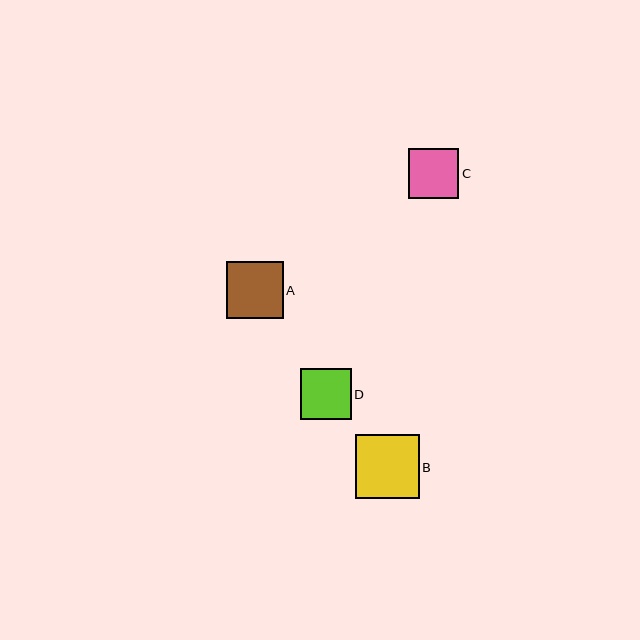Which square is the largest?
Square B is the largest with a size of approximately 64 pixels.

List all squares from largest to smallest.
From largest to smallest: B, A, D, C.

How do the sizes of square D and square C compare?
Square D and square C are approximately the same size.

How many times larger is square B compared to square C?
Square B is approximately 1.3 times the size of square C.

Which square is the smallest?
Square C is the smallest with a size of approximately 51 pixels.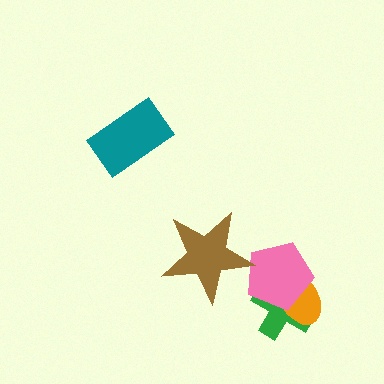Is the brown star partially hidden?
No, no other shape covers it.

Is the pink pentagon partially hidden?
Yes, it is partially covered by another shape.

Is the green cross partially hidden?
Yes, it is partially covered by another shape.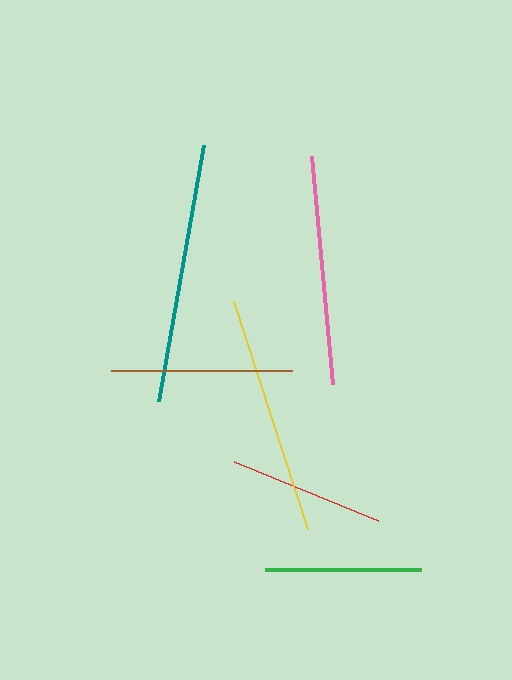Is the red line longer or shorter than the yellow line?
The yellow line is longer than the red line.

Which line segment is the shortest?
The red line is the shortest at approximately 155 pixels.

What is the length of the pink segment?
The pink segment is approximately 229 pixels long.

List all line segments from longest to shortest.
From longest to shortest: teal, yellow, pink, brown, green, red.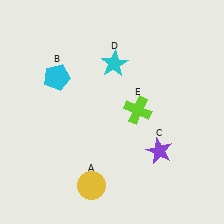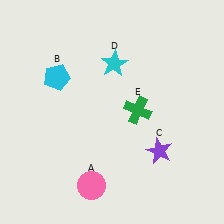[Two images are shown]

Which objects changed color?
A changed from yellow to pink. E changed from lime to green.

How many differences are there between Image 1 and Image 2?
There are 2 differences between the two images.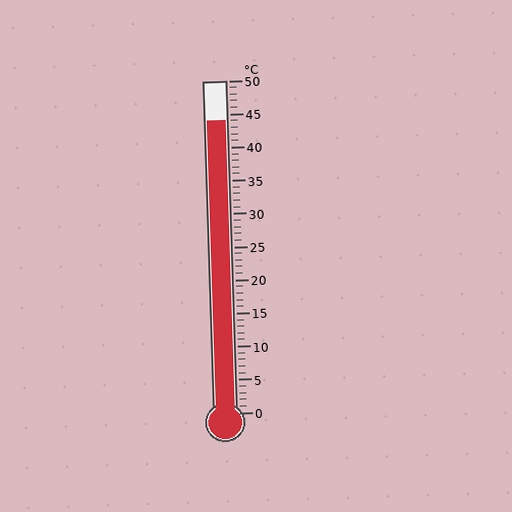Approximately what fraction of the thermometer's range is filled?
The thermometer is filled to approximately 90% of its range.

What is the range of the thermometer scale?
The thermometer scale ranges from 0°C to 50°C.